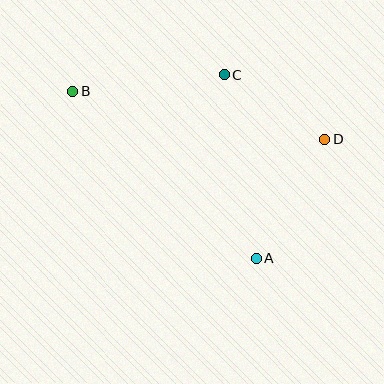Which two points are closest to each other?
Points C and D are closest to each other.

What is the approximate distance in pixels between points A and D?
The distance between A and D is approximately 138 pixels.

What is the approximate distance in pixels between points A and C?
The distance between A and C is approximately 186 pixels.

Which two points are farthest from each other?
Points B and D are farthest from each other.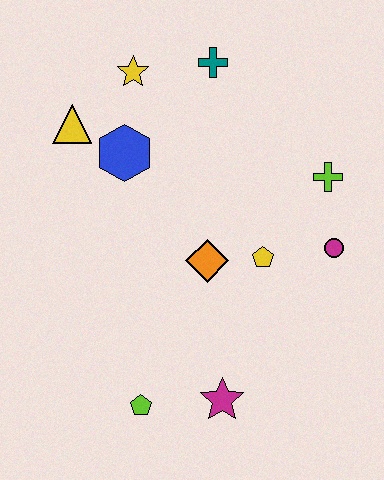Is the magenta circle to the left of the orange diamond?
No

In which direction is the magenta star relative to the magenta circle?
The magenta star is below the magenta circle.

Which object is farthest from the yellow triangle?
The magenta star is farthest from the yellow triangle.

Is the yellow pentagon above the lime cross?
No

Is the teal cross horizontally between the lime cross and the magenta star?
No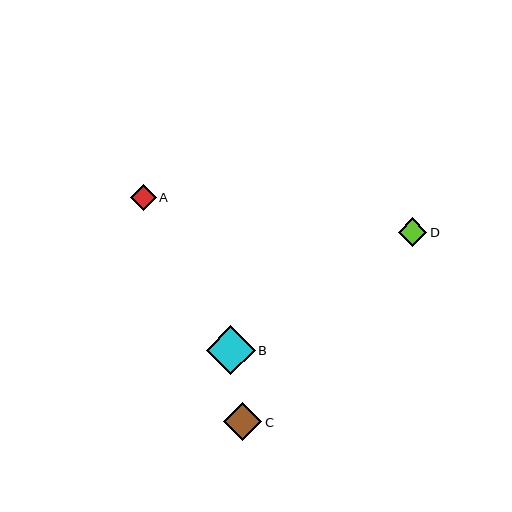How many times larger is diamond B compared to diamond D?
Diamond B is approximately 1.7 times the size of diamond D.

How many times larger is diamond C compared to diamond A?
Diamond C is approximately 1.5 times the size of diamond A.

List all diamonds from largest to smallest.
From largest to smallest: B, C, D, A.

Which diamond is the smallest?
Diamond A is the smallest with a size of approximately 26 pixels.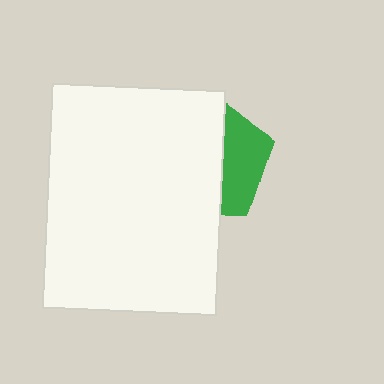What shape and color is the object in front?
The object in front is a white rectangle.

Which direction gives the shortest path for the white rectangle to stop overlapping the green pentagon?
Moving left gives the shortest separation.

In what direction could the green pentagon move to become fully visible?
The green pentagon could move right. That would shift it out from behind the white rectangle entirely.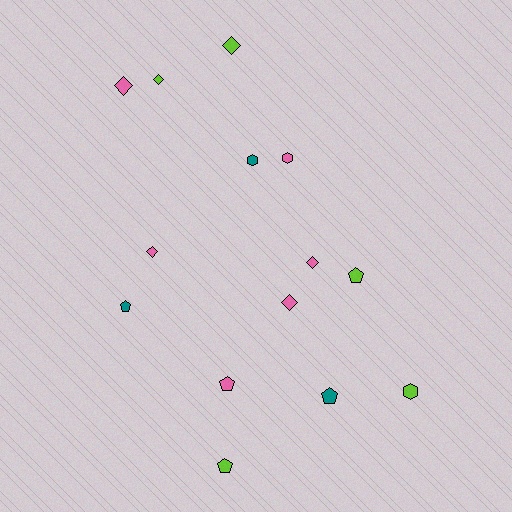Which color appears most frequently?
Pink, with 6 objects.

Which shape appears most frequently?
Diamond, with 6 objects.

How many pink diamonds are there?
There are 4 pink diamonds.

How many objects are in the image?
There are 14 objects.